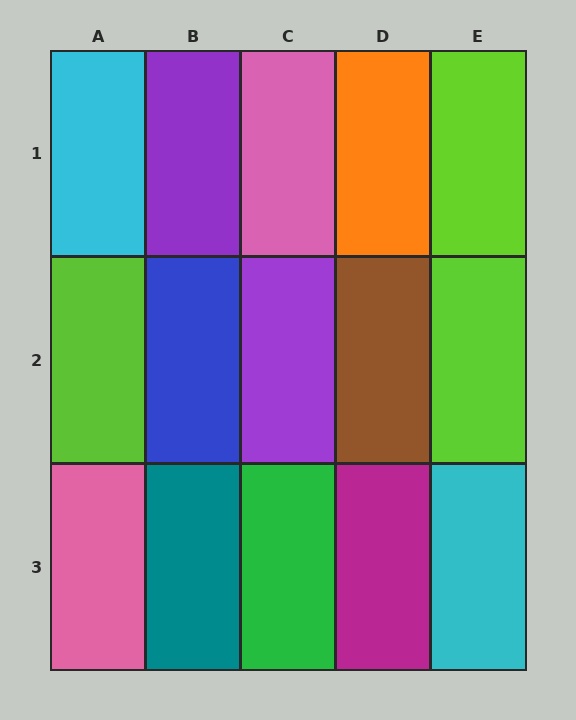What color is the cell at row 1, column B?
Purple.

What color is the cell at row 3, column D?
Magenta.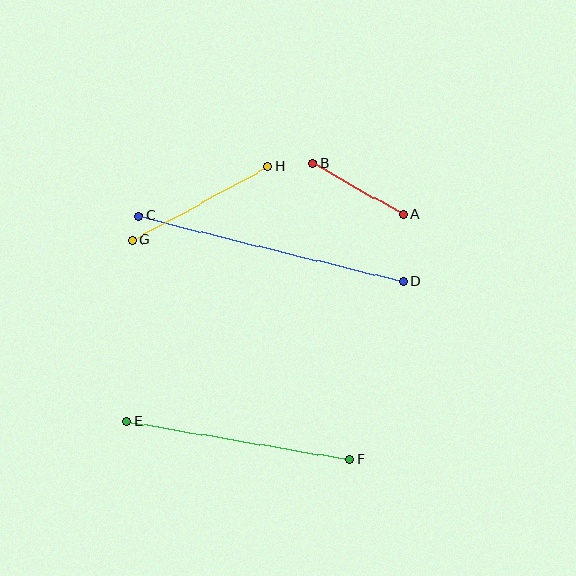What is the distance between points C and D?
The distance is approximately 272 pixels.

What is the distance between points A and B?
The distance is approximately 104 pixels.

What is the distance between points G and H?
The distance is approximately 154 pixels.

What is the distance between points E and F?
The distance is approximately 226 pixels.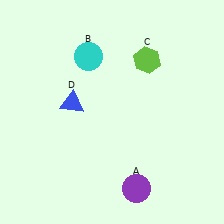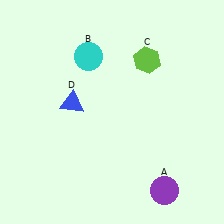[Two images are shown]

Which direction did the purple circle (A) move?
The purple circle (A) moved right.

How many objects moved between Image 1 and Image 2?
1 object moved between the two images.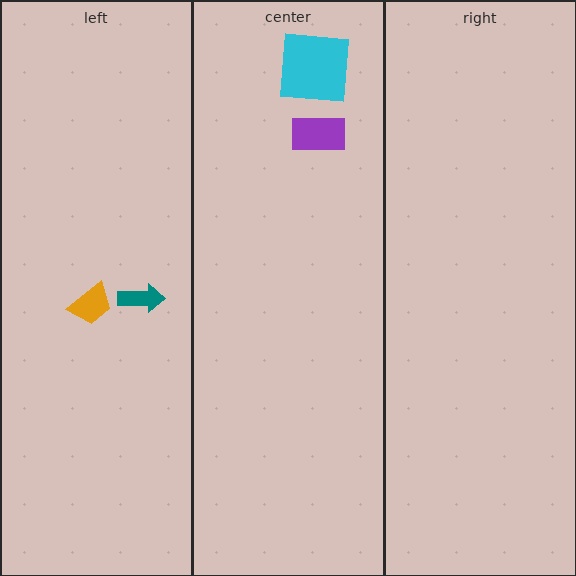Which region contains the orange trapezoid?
The left region.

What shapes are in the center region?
The purple rectangle, the cyan square.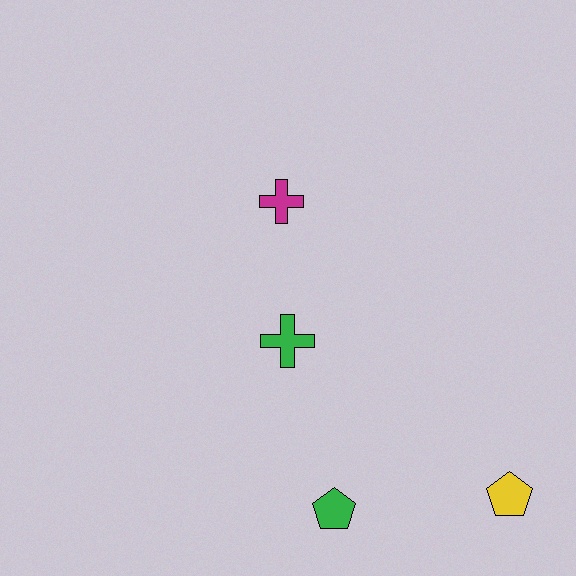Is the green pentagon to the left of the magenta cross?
No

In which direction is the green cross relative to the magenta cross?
The green cross is below the magenta cross.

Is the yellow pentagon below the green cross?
Yes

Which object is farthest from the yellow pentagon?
The magenta cross is farthest from the yellow pentagon.